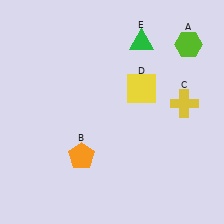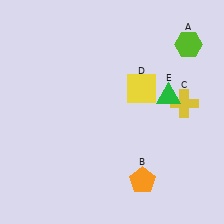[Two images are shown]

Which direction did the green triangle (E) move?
The green triangle (E) moved down.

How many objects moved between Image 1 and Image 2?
2 objects moved between the two images.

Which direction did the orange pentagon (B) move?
The orange pentagon (B) moved right.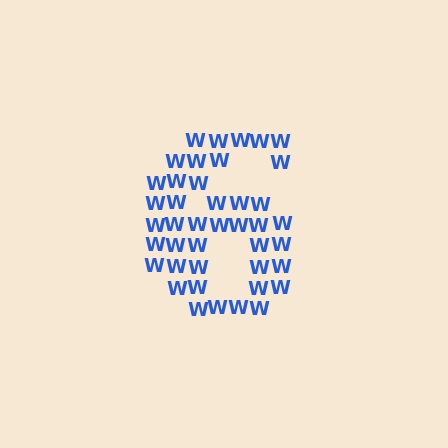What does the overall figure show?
The overall figure shows the digit 6.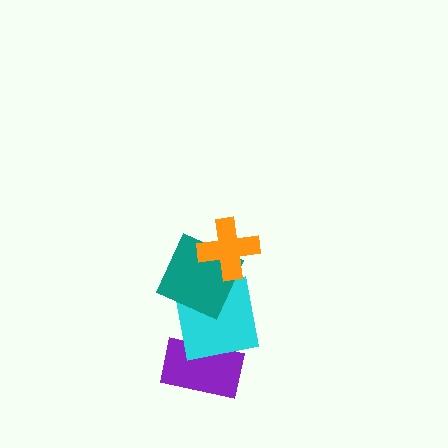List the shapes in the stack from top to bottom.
From top to bottom: the orange cross, the teal square, the cyan square, the purple rectangle.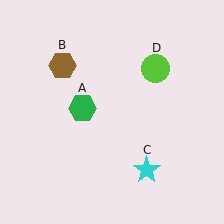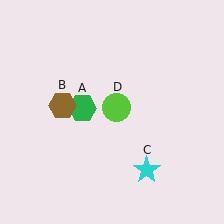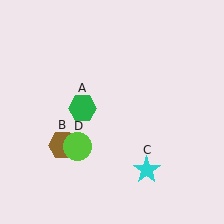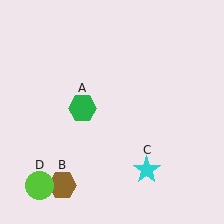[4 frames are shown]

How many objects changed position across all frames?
2 objects changed position: brown hexagon (object B), lime circle (object D).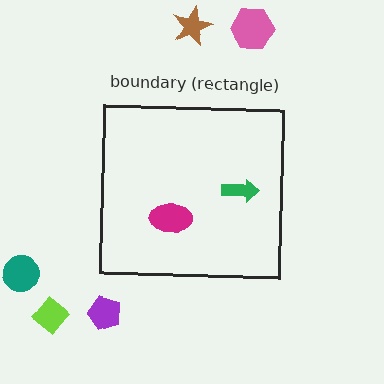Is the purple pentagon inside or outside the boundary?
Outside.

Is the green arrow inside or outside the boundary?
Inside.